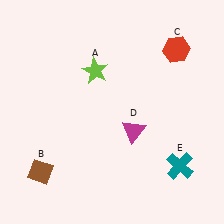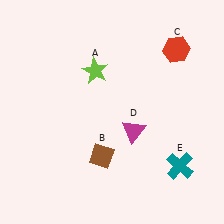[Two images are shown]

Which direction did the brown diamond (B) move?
The brown diamond (B) moved right.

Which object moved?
The brown diamond (B) moved right.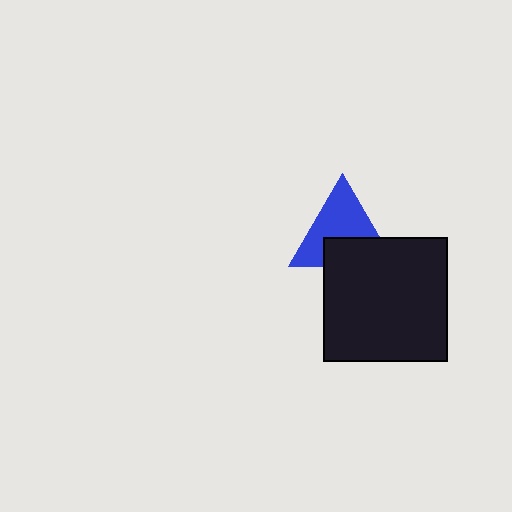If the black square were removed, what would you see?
You would see the complete blue triangle.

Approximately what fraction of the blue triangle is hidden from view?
Roughly 38% of the blue triangle is hidden behind the black square.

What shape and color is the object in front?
The object in front is a black square.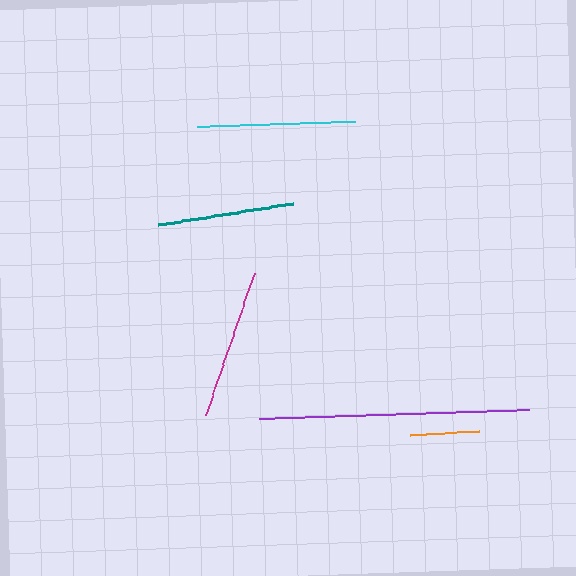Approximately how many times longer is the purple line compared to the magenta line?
The purple line is approximately 1.8 times the length of the magenta line.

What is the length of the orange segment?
The orange segment is approximately 69 pixels long.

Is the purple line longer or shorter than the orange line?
The purple line is longer than the orange line.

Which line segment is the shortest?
The orange line is the shortest at approximately 69 pixels.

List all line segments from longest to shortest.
From longest to shortest: purple, cyan, magenta, teal, orange.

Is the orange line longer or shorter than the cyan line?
The cyan line is longer than the orange line.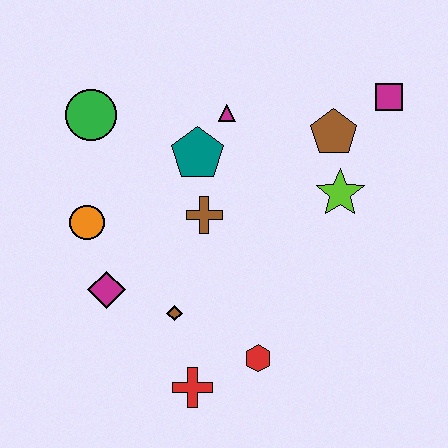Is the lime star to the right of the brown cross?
Yes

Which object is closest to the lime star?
The brown pentagon is closest to the lime star.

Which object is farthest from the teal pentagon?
The red cross is farthest from the teal pentagon.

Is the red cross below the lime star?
Yes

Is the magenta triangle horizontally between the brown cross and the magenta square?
Yes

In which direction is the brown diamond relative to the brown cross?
The brown diamond is below the brown cross.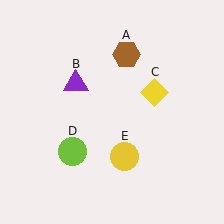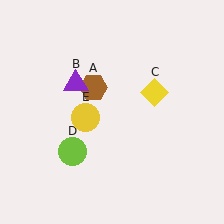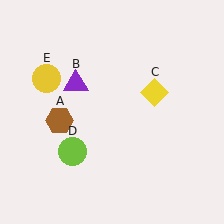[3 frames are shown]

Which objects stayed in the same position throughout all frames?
Purple triangle (object B) and yellow diamond (object C) and lime circle (object D) remained stationary.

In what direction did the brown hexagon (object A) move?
The brown hexagon (object A) moved down and to the left.